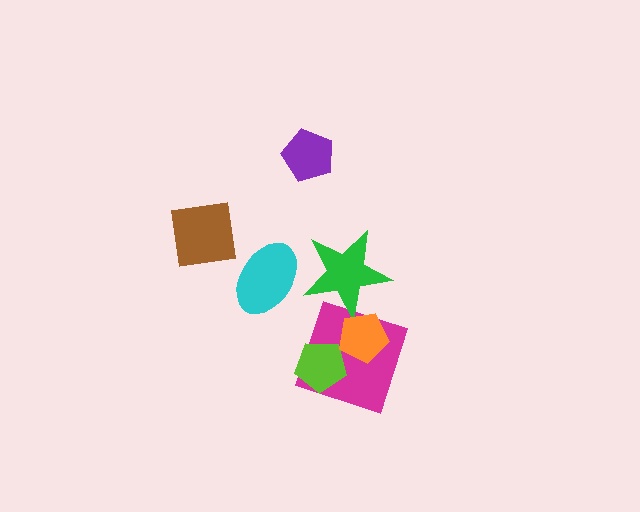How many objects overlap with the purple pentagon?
0 objects overlap with the purple pentagon.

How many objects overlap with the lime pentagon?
1 object overlaps with the lime pentagon.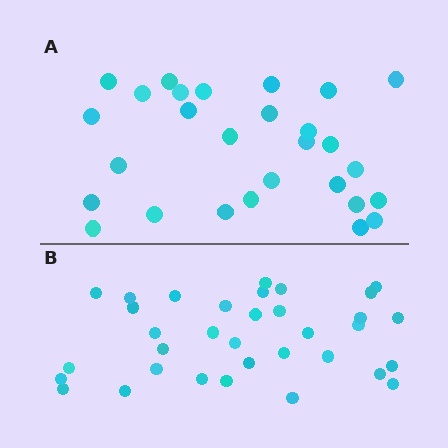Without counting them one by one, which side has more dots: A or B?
Region B (the bottom region) has more dots.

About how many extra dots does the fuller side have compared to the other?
Region B has about 6 more dots than region A.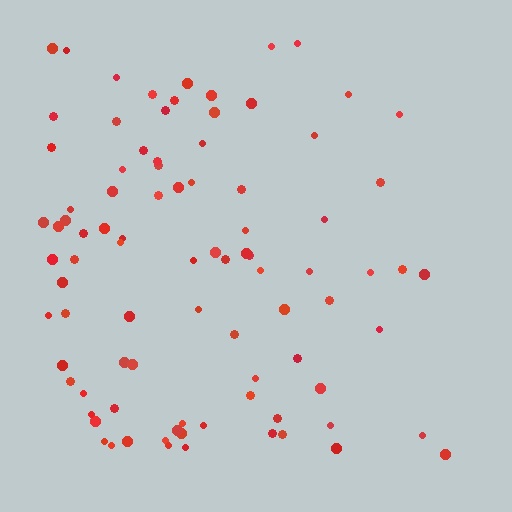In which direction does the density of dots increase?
From right to left, with the left side densest.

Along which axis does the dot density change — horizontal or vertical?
Horizontal.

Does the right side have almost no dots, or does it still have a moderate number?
Still a moderate number, just noticeably fewer than the left.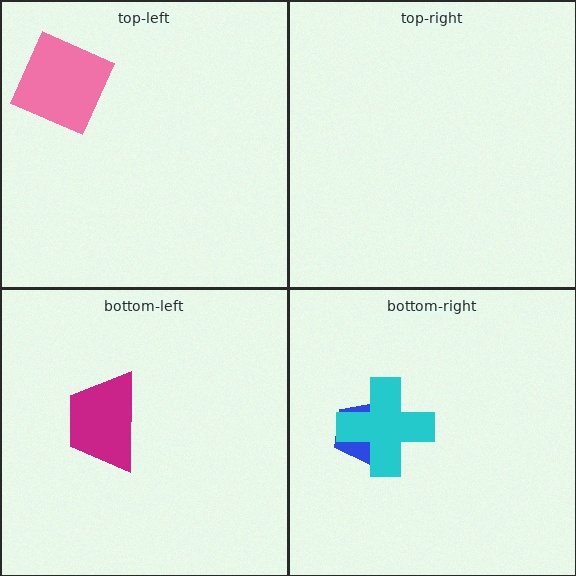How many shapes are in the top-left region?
1.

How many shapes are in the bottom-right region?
2.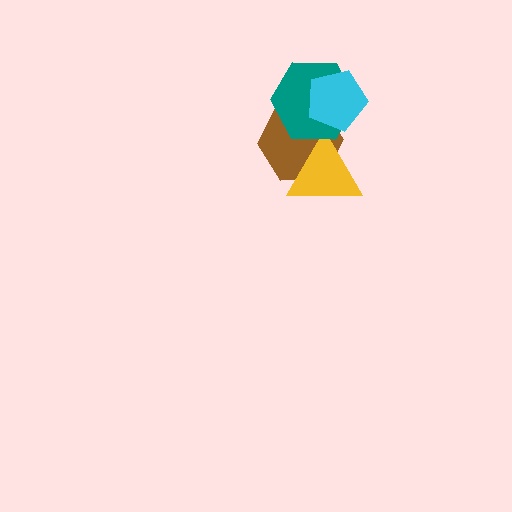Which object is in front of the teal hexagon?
The cyan pentagon is in front of the teal hexagon.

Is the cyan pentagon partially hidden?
No, no other shape covers it.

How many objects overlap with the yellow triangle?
2 objects overlap with the yellow triangle.